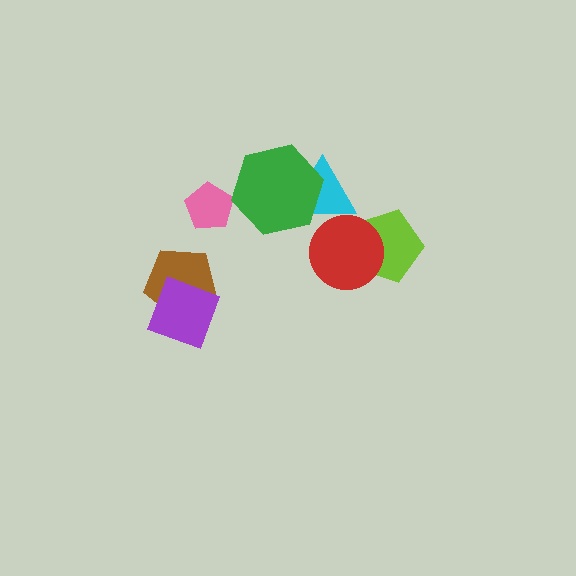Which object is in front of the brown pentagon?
The purple diamond is in front of the brown pentagon.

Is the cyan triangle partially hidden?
Yes, it is partially covered by another shape.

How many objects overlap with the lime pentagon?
1 object overlaps with the lime pentagon.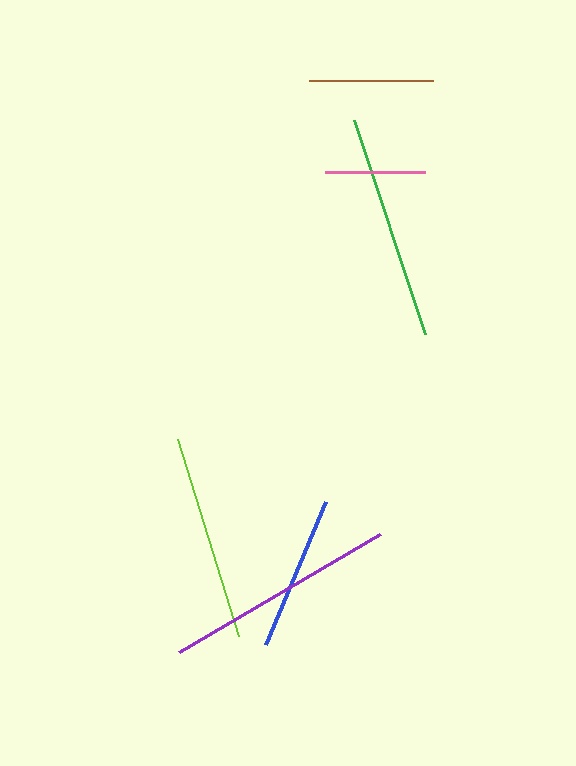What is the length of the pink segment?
The pink segment is approximately 100 pixels long.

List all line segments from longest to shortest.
From longest to shortest: purple, green, lime, blue, brown, pink.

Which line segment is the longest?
The purple line is the longest at approximately 233 pixels.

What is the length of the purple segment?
The purple segment is approximately 233 pixels long.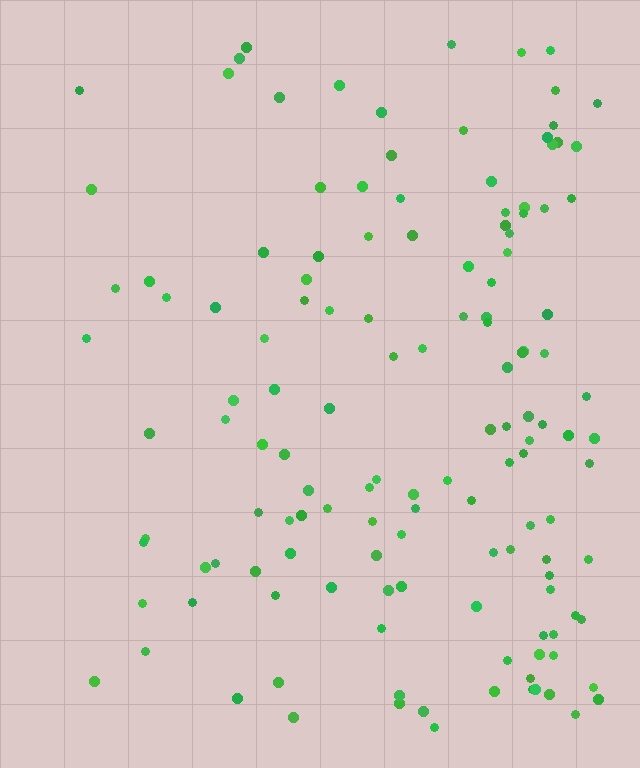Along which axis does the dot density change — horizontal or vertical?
Horizontal.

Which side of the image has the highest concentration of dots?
The right.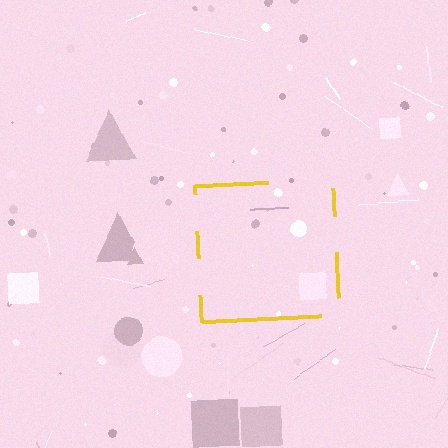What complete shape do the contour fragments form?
The contour fragments form a square.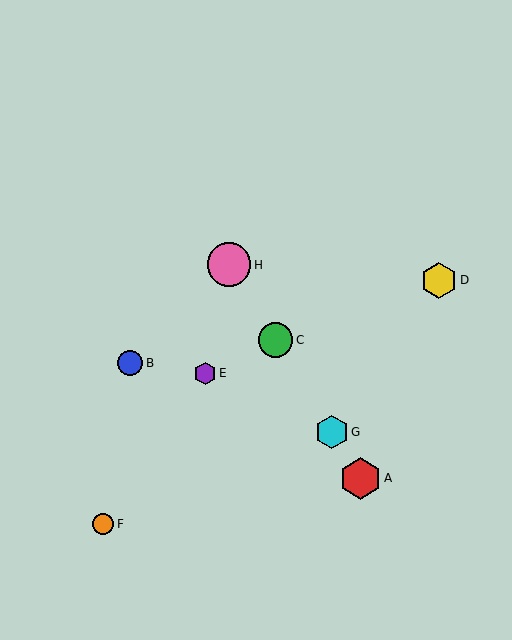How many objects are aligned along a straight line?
4 objects (A, C, G, H) are aligned along a straight line.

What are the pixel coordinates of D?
Object D is at (439, 280).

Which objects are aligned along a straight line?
Objects A, C, G, H are aligned along a straight line.